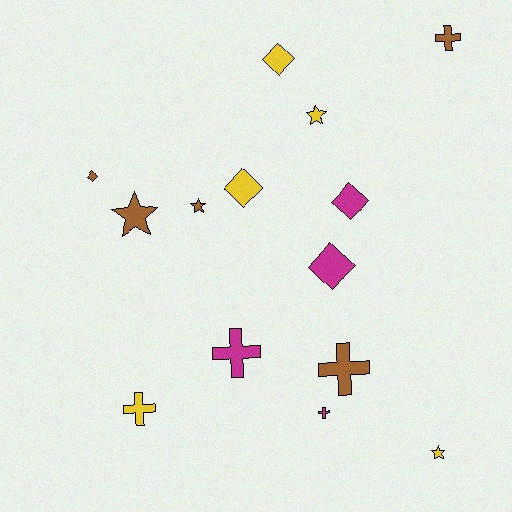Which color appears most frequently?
Brown, with 5 objects.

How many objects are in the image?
There are 14 objects.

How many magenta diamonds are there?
There are 2 magenta diamonds.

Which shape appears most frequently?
Cross, with 5 objects.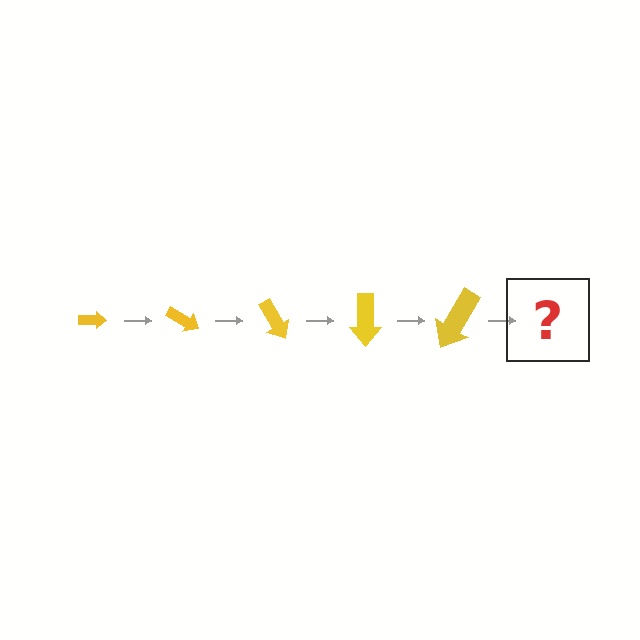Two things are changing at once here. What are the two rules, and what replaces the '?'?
The two rules are that the arrow grows larger each step and it rotates 30 degrees each step. The '?' should be an arrow, larger than the previous one and rotated 150 degrees from the start.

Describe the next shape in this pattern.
It should be an arrow, larger than the previous one and rotated 150 degrees from the start.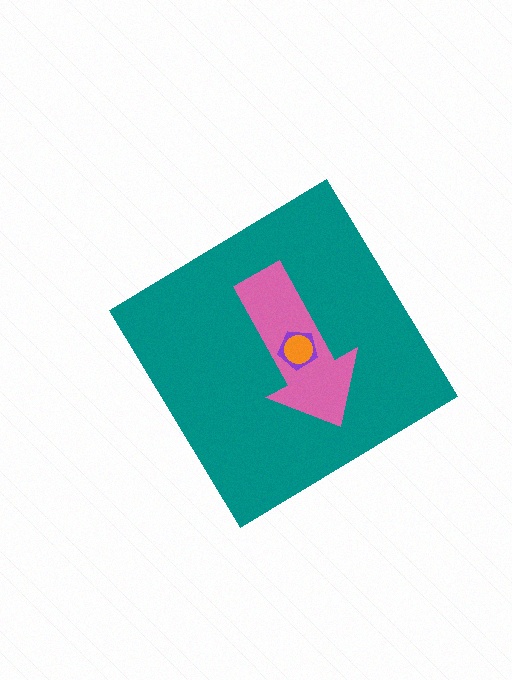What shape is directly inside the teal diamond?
The pink arrow.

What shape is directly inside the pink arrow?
The purple pentagon.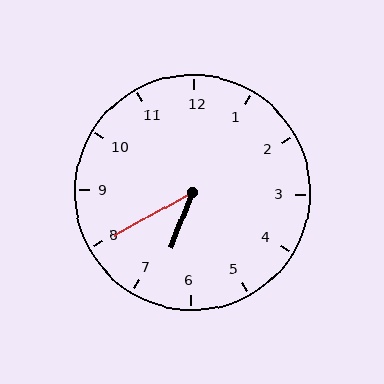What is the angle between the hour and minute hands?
Approximately 40 degrees.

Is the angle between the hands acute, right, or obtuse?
It is acute.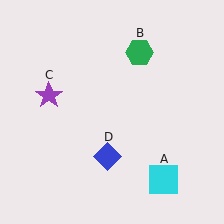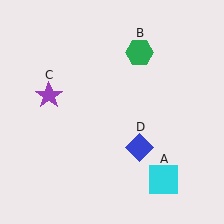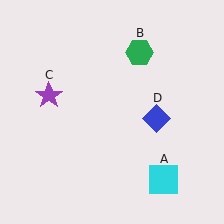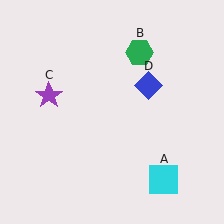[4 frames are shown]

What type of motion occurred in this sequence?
The blue diamond (object D) rotated counterclockwise around the center of the scene.